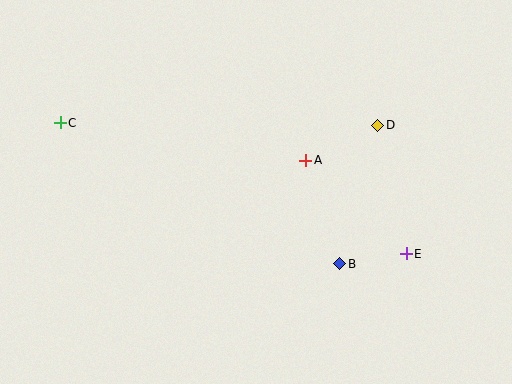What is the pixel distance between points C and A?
The distance between C and A is 248 pixels.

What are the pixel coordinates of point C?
Point C is at (60, 123).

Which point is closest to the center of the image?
Point A at (306, 160) is closest to the center.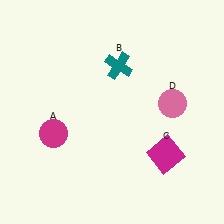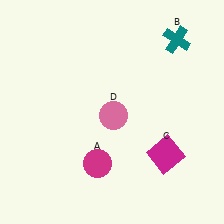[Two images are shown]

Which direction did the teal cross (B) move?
The teal cross (B) moved right.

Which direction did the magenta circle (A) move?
The magenta circle (A) moved right.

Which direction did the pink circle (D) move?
The pink circle (D) moved left.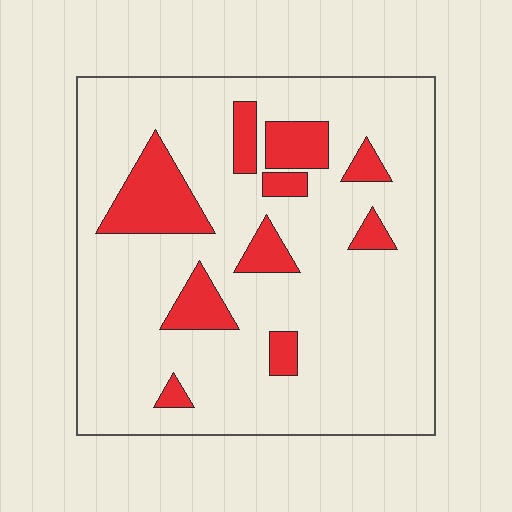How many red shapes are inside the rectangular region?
10.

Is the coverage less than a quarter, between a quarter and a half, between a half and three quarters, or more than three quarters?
Less than a quarter.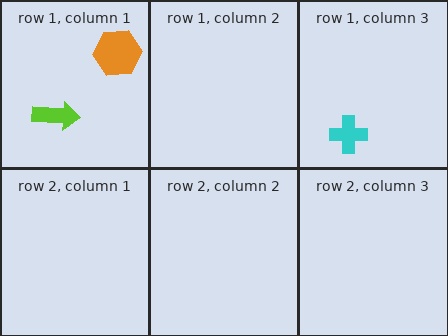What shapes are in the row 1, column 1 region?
The orange hexagon, the lime arrow.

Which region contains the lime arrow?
The row 1, column 1 region.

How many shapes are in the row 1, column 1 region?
2.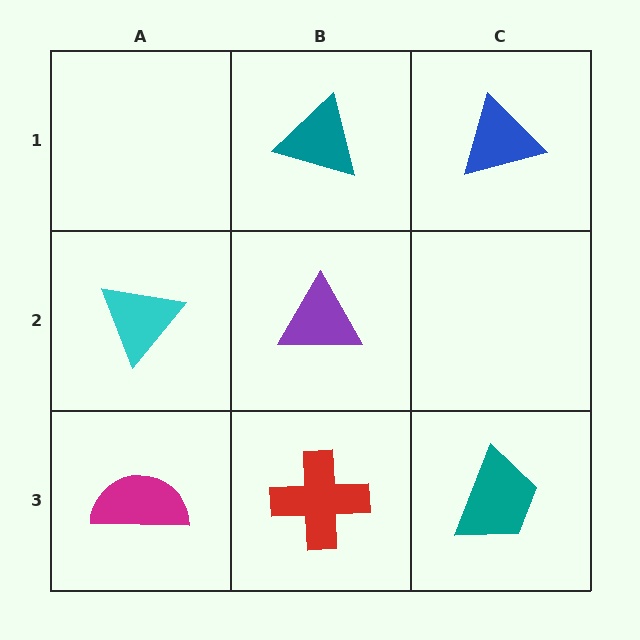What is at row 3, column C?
A teal trapezoid.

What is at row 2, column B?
A purple triangle.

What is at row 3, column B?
A red cross.